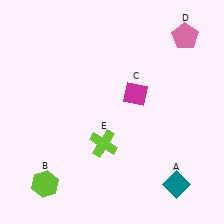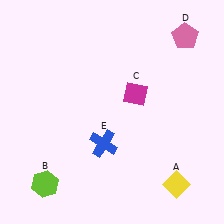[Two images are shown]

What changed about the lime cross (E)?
In Image 1, E is lime. In Image 2, it changed to blue.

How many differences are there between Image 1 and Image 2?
There are 2 differences between the two images.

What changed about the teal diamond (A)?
In Image 1, A is teal. In Image 2, it changed to yellow.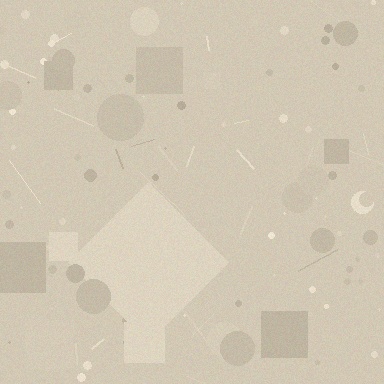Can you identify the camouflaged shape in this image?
The camouflaged shape is a diamond.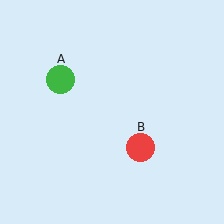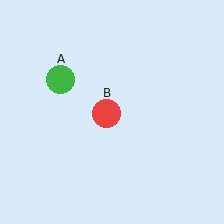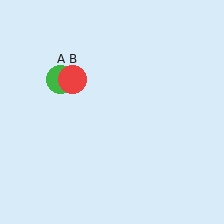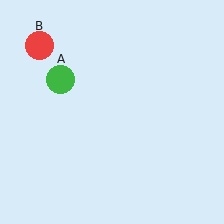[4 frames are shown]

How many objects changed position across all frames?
1 object changed position: red circle (object B).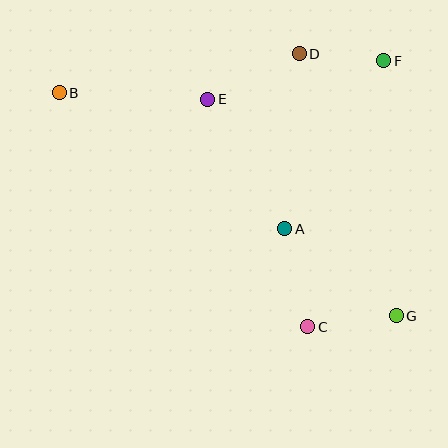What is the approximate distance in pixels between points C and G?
The distance between C and G is approximately 89 pixels.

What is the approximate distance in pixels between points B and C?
The distance between B and C is approximately 341 pixels.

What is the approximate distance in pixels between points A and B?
The distance between A and B is approximately 263 pixels.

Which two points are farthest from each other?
Points B and G are farthest from each other.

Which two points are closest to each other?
Points D and F are closest to each other.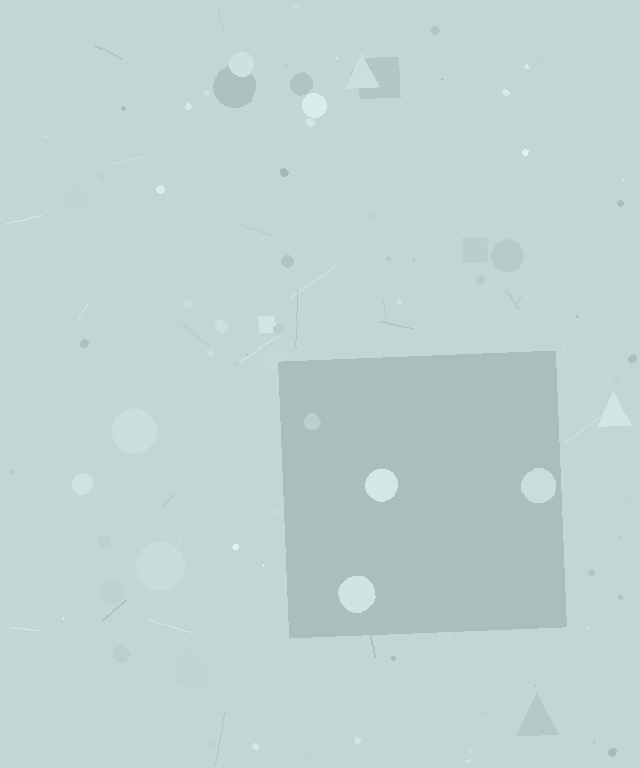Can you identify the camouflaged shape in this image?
The camouflaged shape is a square.